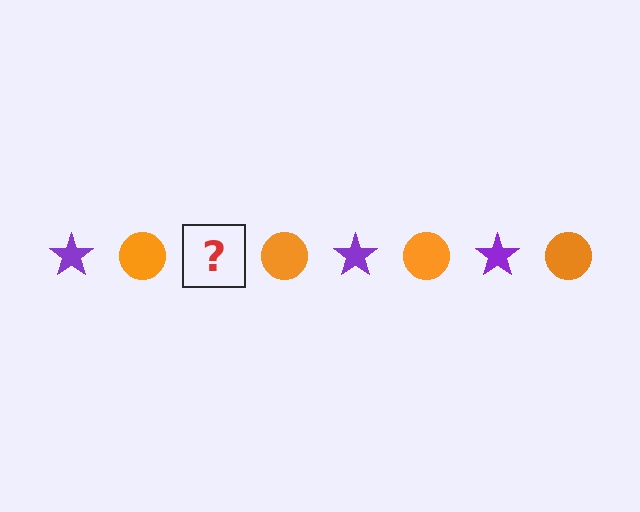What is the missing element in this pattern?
The missing element is a purple star.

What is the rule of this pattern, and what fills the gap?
The rule is that the pattern alternates between purple star and orange circle. The gap should be filled with a purple star.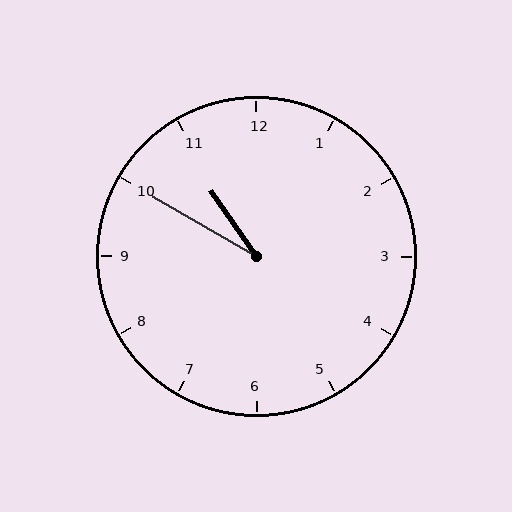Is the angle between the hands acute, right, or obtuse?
It is acute.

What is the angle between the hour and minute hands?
Approximately 25 degrees.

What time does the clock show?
10:50.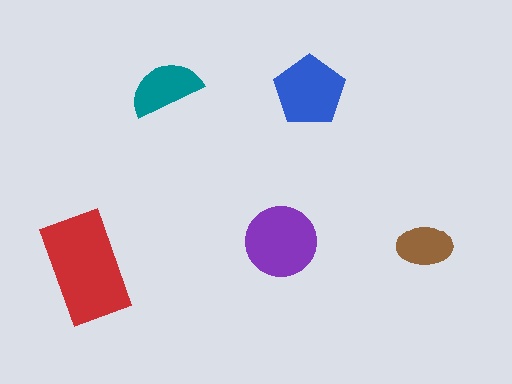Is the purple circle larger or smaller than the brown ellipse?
Larger.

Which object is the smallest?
The brown ellipse.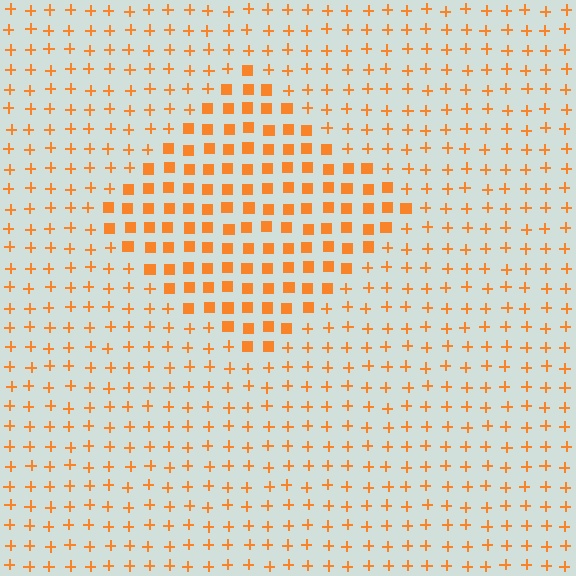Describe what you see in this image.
The image is filled with small orange elements arranged in a uniform grid. A diamond-shaped region contains squares, while the surrounding area contains plus signs. The boundary is defined purely by the change in element shape.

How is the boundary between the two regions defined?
The boundary is defined by a change in element shape: squares inside vs. plus signs outside. All elements share the same color and spacing.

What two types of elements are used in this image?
The image uses squares inside the diamond region and plus signs outside it.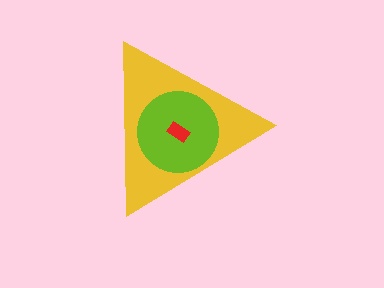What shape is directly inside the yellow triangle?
The lime circle.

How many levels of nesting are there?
3.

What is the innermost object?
The red rectangle.